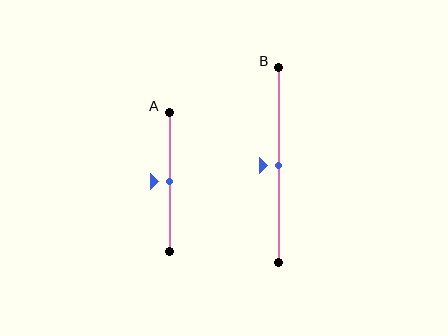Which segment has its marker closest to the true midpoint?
Segment A has its marker closest to the true midpoint.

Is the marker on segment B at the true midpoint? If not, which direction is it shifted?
Yes, the marker on segment B is at the true midpoint.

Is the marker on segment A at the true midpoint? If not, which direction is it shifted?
Yes, the marker on segment A is at the true midpoint.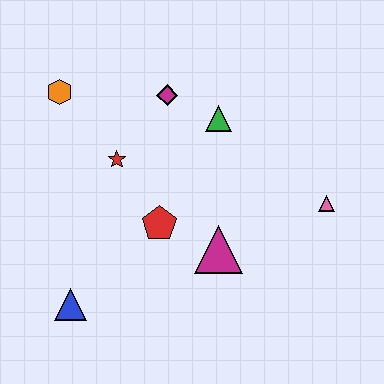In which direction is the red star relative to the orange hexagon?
The red star is below the orange hexagon.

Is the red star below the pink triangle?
No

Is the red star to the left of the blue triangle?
No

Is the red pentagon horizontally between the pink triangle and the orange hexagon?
Yes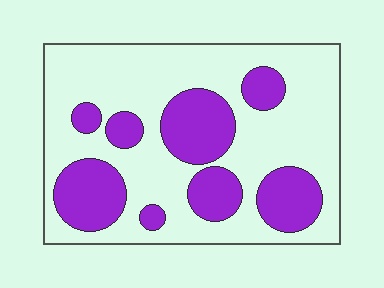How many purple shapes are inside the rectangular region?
8.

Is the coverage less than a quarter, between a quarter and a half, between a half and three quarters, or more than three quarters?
Between a quarter and a half.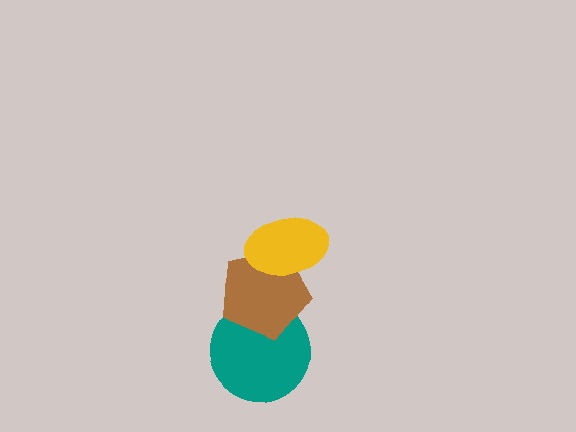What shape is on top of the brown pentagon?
The yellow ellipse is on top of the brown pentagon.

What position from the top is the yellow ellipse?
The yellow ellipse is 1st from the top.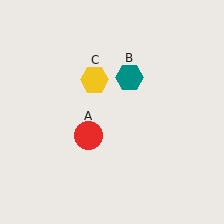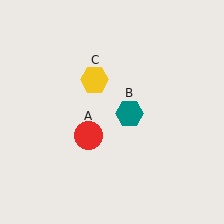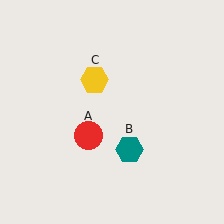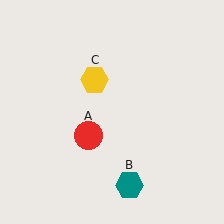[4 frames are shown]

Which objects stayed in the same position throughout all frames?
Red circle (object A) and yellow hexagon (object C) remained stationary.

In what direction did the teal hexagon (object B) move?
The teal hexagon (object B) moved down.